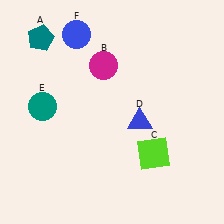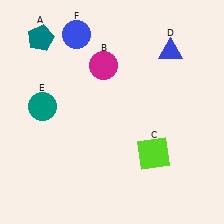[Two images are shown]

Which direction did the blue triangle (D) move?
The blue triangle (D) moved up.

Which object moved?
The blue triangle (D) moved up.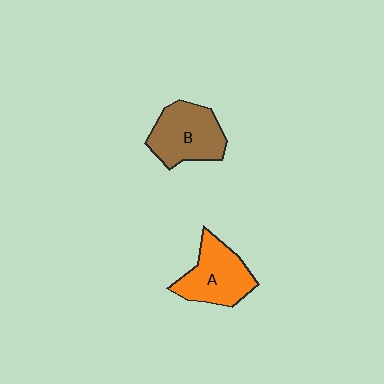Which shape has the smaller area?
Shape A (orange).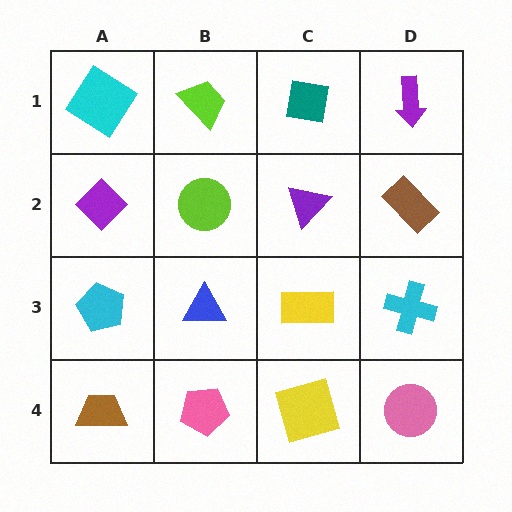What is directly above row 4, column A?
A cyan pentagon.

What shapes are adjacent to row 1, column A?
A purple diamond (row 2, column A), a lime trapezoid (row 1, column B).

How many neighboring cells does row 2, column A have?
3.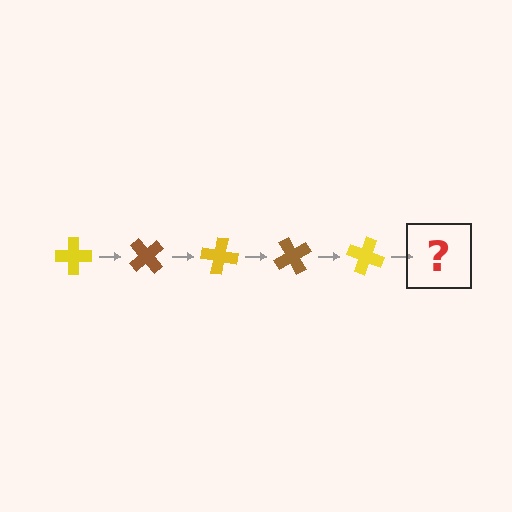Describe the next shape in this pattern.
It should be a brown cross, rotated 250 degrees from the start.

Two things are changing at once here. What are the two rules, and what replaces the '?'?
The two rules are that it rotates 50 degrees each step and the color cycles through yellow and brown. The '?' should be a brown cross, rotated 250 degrees from the start.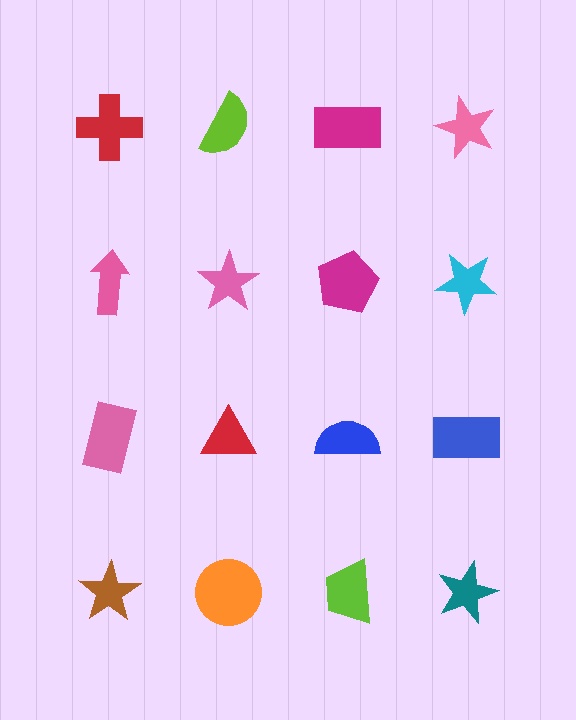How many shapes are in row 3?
4 shapes.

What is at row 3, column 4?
A blue rectangle.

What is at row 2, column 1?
A pink arrow.